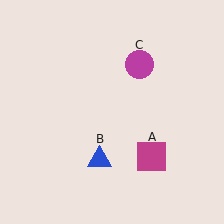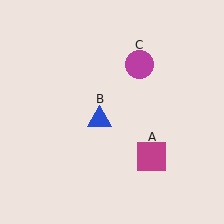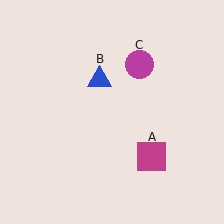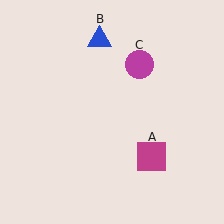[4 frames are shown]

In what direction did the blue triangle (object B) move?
The blue triangle (object B) moved up.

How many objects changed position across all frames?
1 object changed position: blue triangle (object B).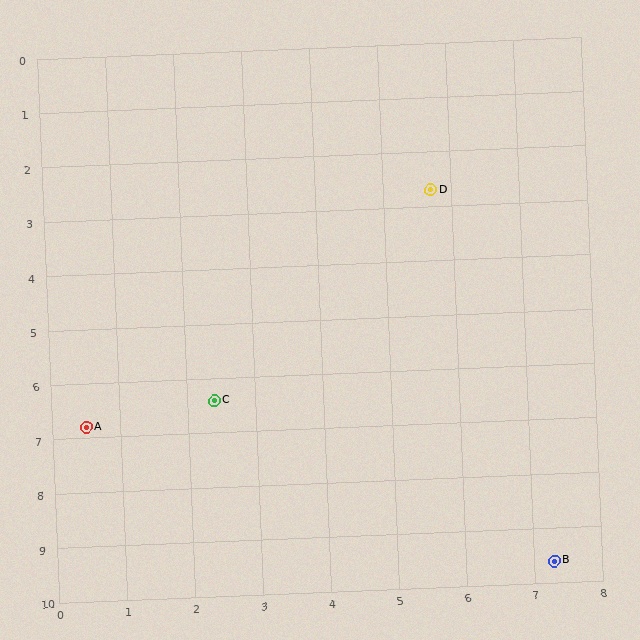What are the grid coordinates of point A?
Point A is at approximately (0.5, 6.8).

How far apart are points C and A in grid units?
Points C and A are about 1.9 grid units apart.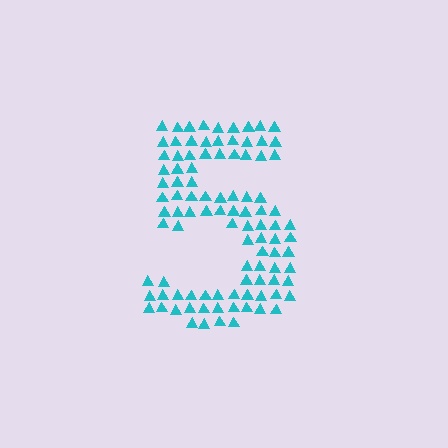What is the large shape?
The large shape is the digit 5.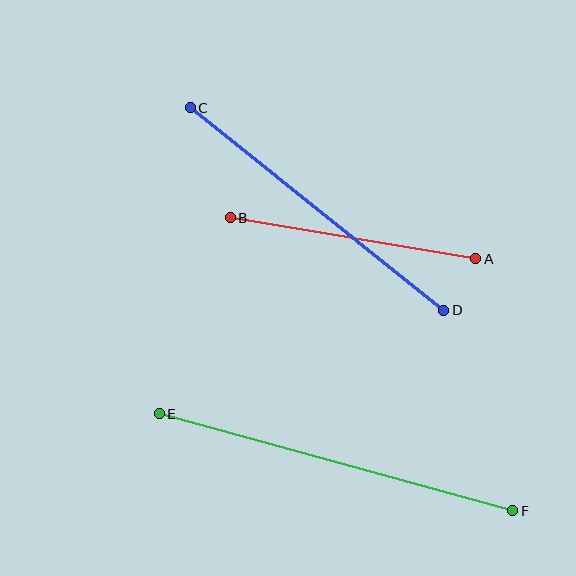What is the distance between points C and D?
The distance is approximately 325 pixels.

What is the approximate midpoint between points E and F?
The midpoint is at approximately (336, 462) pixels.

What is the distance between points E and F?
The distance is approximately 366 pixels.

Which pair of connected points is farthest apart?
Points E and F are farthest apart.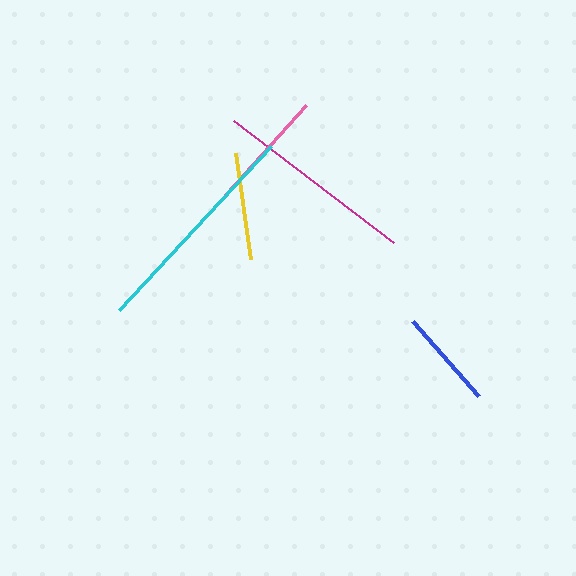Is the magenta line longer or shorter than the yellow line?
The magenta line is longer than the yellow line.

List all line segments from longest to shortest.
From longest to shortest: cyan, magenta, pink, yellow, blue.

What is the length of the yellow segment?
The yellow segment is approximately 107 pixels long.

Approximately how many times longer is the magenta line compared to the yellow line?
The magenta line is approximately 1.9 times the length of the yellow line.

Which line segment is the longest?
The cyan line is the longest at approximately 224 pixels.